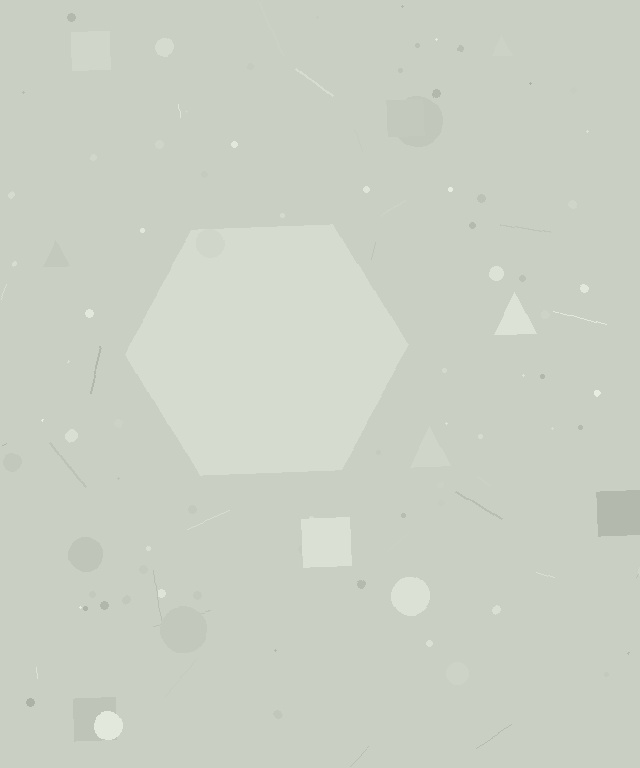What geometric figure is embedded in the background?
A hexagon is embedded in the background.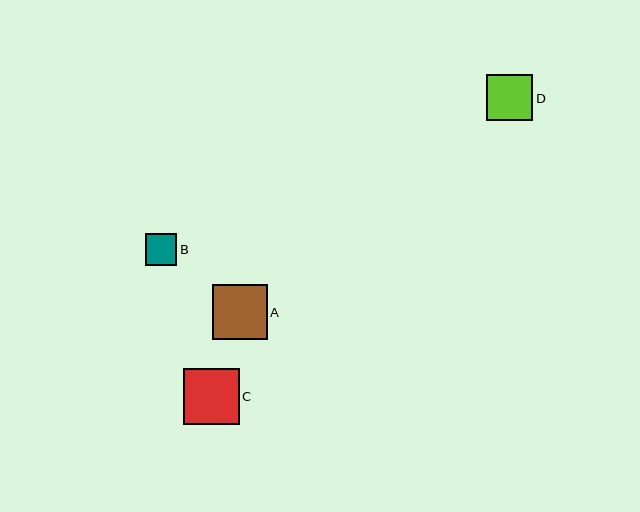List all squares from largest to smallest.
From largest to smallest: C, A, D, B.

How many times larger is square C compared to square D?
Square C is approximately 1.2 times the size of square D.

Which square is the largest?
Square C is the largest with a size of approximately 56 pixels.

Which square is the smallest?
Square B is the smallest with a size of approximately 31 pixels.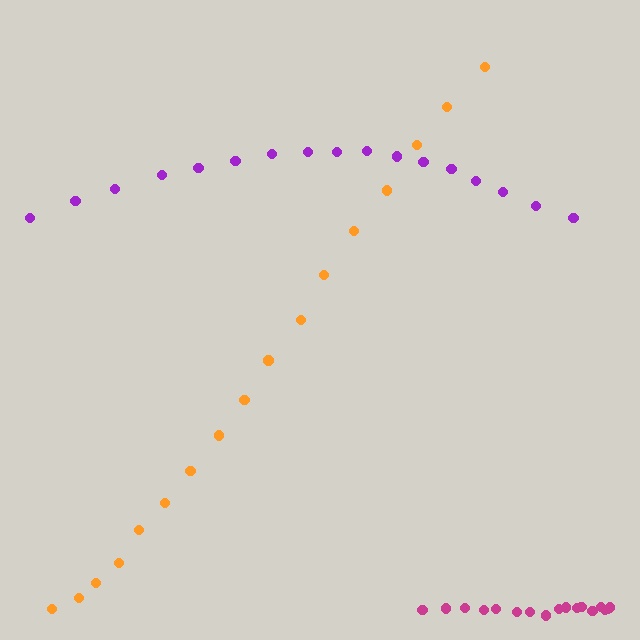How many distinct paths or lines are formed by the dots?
There are 3 distinct paths.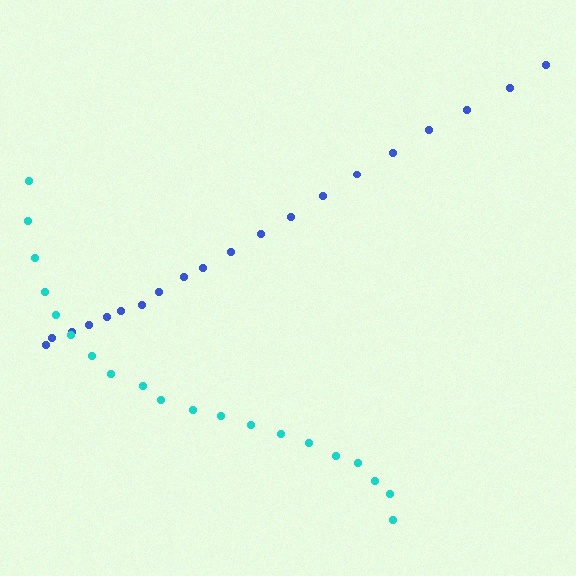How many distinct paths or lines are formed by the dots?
There are 2 distinct paths.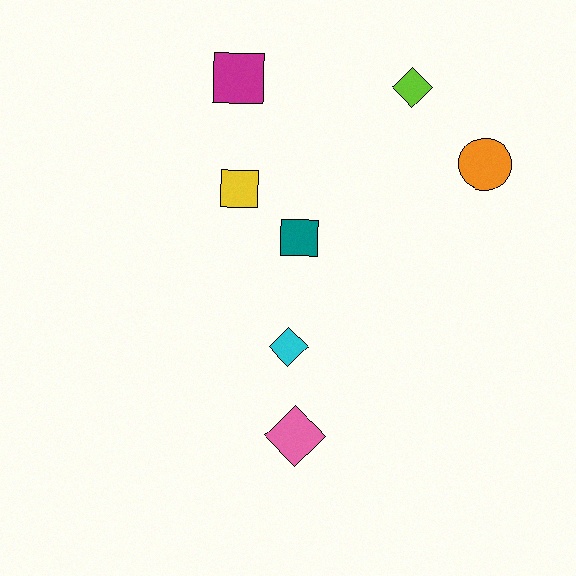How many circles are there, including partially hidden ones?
There is 1 circle.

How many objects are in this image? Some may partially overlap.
There are 7 objects.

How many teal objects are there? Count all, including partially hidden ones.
There is 1 teal object.